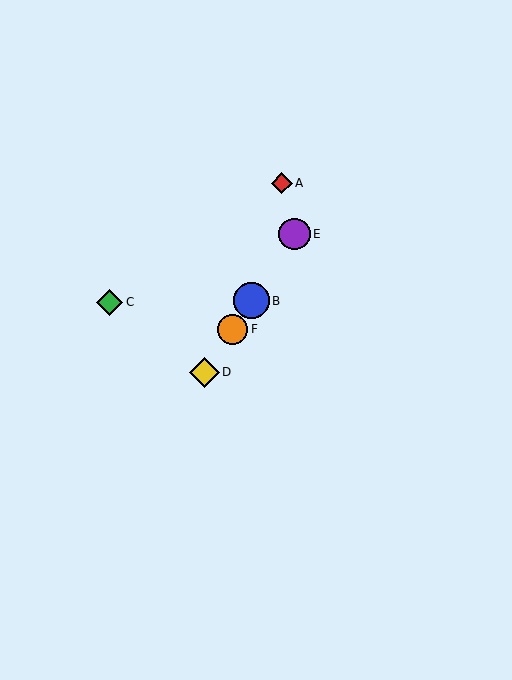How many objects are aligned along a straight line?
4 objects (B, D, E, F) are aligned along a straight line.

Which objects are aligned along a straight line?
Objects B, D, E, F are aligned along a straight line.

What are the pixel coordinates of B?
Object B is at (251, 301).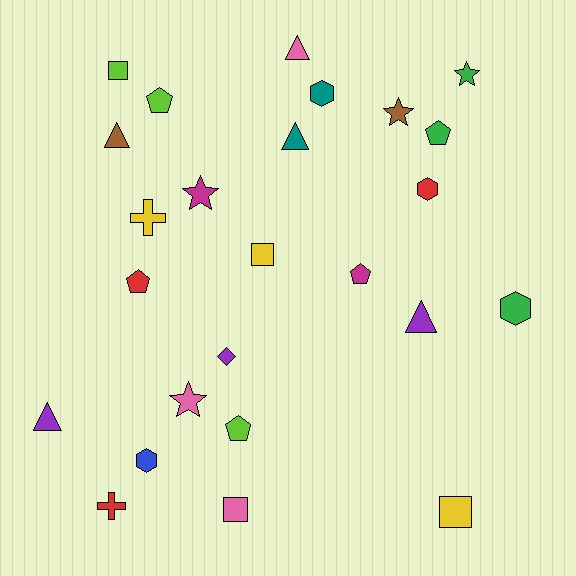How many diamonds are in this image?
There is 1 diamond.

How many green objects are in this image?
There are 3 green objects.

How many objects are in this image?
There are 25 objects.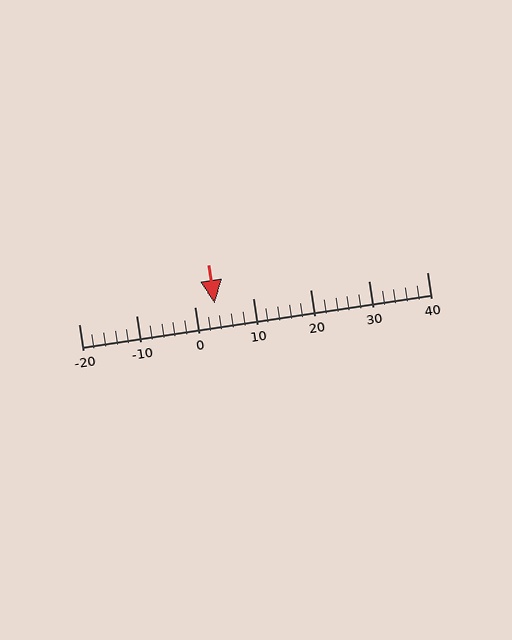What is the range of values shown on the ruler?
The ruler shows values from -20 to 40.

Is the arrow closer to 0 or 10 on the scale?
The arrow is closer to 0.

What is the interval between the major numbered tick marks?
The major tick marks are spaced 10 units apart.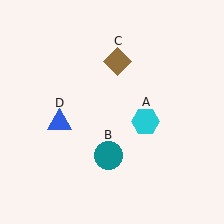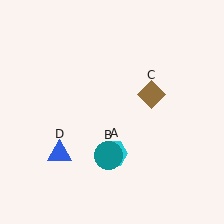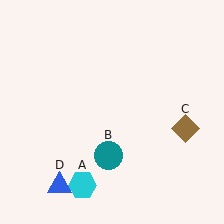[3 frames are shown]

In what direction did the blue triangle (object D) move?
The blue triangle (object D) moved down.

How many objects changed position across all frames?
3 objects changed position: cyan hexagon (object A), brown diamond (object C), blue triangle (object D).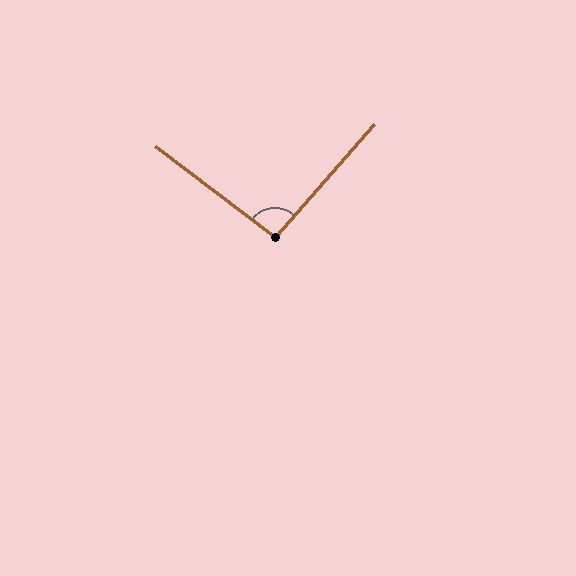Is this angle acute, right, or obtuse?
It is approximately a right angle.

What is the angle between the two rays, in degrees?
Approximately 94 degrees.